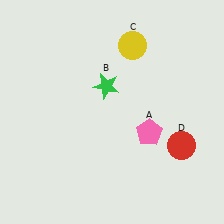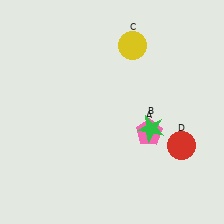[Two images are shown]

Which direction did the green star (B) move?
The green star (B) moved right.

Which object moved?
The green star (B) moved right.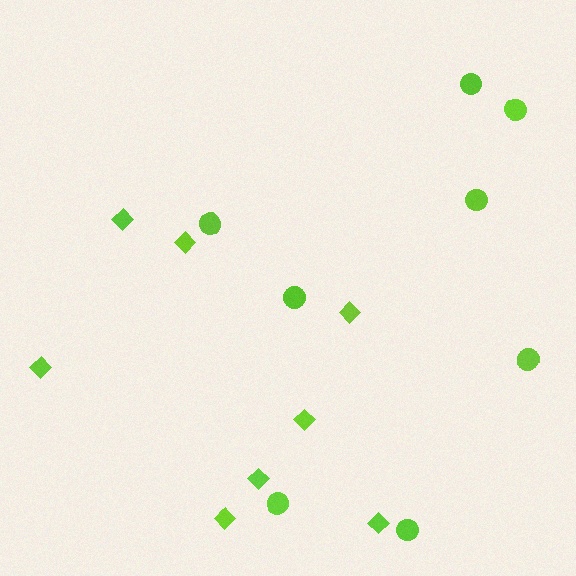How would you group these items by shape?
There are 2 groups: one group of diamonds (8) and one group of circles (8).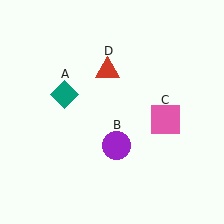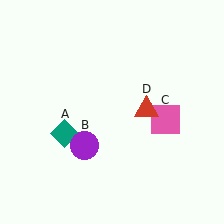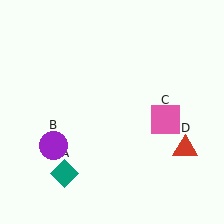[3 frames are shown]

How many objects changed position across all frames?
3 objects changed position: teal diamond (object A), purple circle (object B), red triangle (object D).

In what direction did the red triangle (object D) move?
The red triangle (object D) moved down and to the right.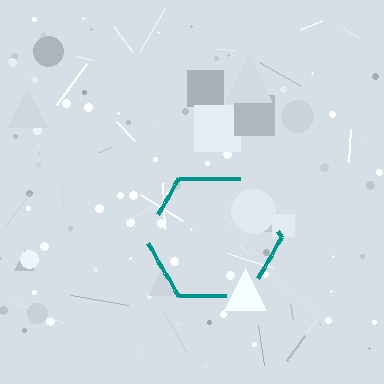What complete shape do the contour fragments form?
The contour fragments form a hexagon.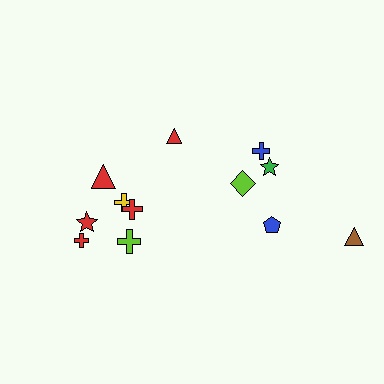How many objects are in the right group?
There are 5 objects.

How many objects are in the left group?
There are 8 objects.